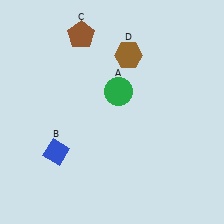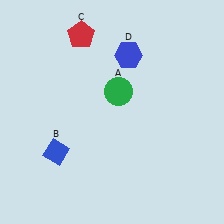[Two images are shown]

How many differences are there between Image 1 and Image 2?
There are 2 differences between the two images.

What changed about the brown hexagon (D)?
In Image 1, D is brown. In Image 2, it changed to blue.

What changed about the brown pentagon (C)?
In Image 1, C is brown. In Image 2, it changed to red.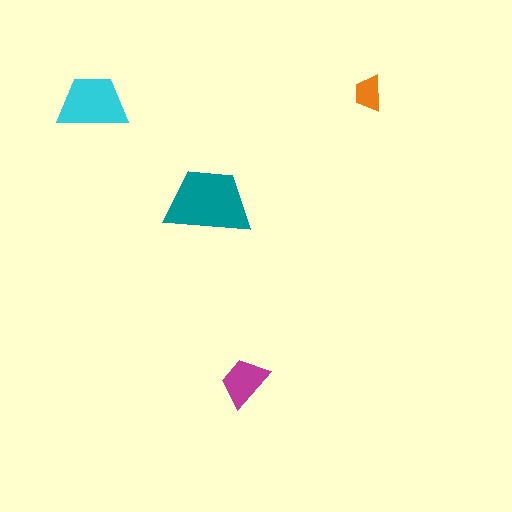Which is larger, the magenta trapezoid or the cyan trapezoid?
The cyan one.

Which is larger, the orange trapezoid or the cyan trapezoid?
The cyan one.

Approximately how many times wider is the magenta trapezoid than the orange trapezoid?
About 1.5 times wider.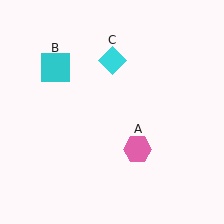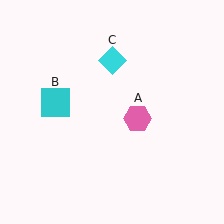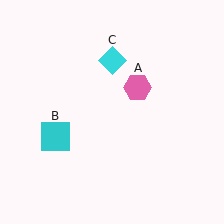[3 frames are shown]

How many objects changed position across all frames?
2 objects changed position: pink hexagon (object A), cyan square (object B).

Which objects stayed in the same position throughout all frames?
Cyan diamond (object C) remained stationary.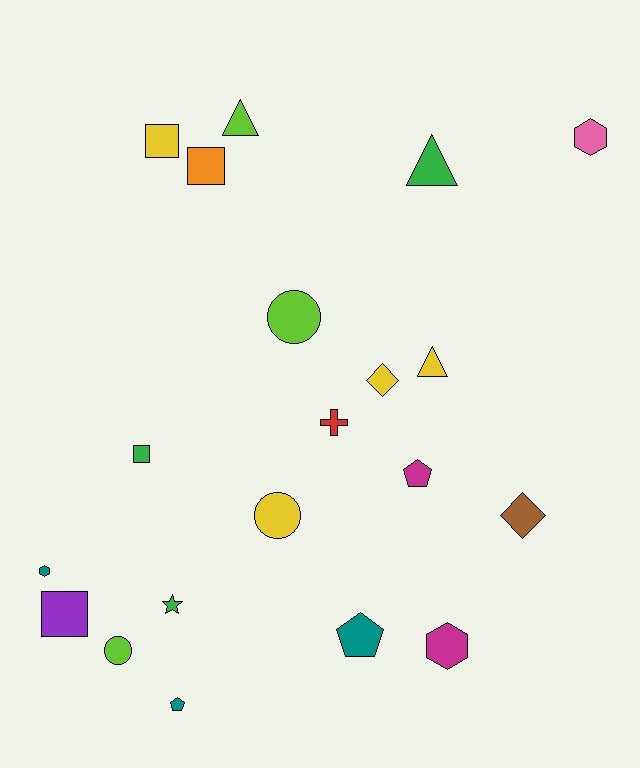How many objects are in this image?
There are 20 objects.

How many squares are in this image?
There are 4 squares.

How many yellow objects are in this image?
There are 4 yellow objects.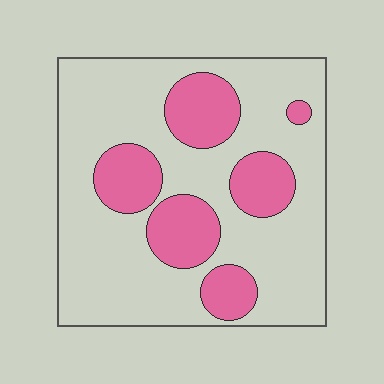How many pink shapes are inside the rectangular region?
6.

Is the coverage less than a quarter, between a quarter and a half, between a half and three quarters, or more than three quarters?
Between a quarter and a half.